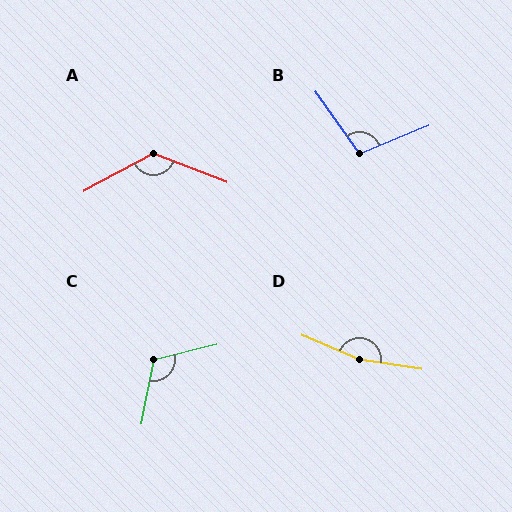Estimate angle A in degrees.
Approximately 131 degrees.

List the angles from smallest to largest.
B (103°), C (115°), A (131°), D (166°).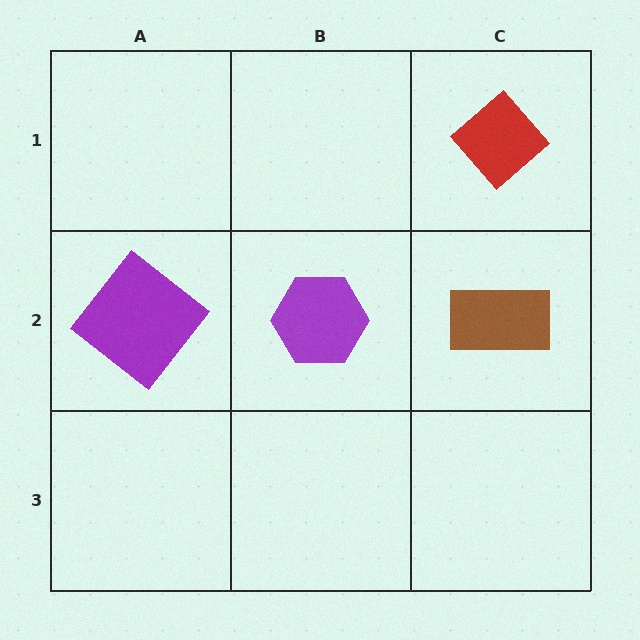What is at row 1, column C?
A red diamond.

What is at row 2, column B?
A purple hexagon.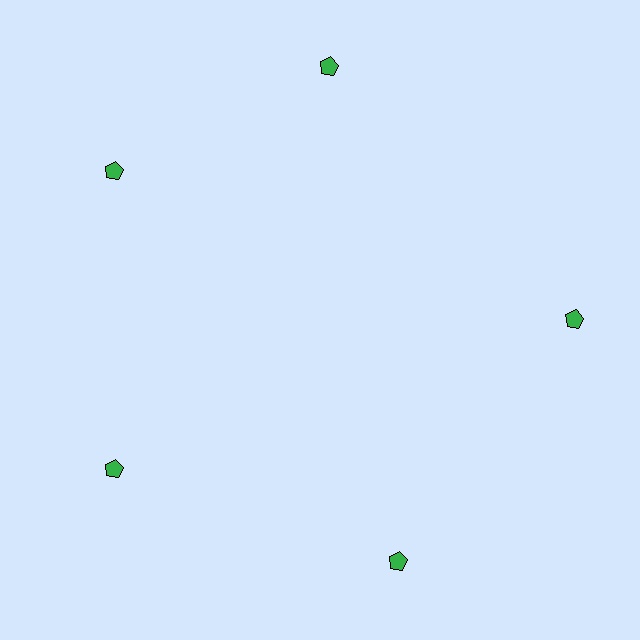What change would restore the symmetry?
The symmetry would be restored by rotating it back into even spacing with its neighbors so that all 5 pentagons sit at equal angles and equal distance from the center.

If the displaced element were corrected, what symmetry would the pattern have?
It would have 5-fold rotational symmetry — the pattern would map onto itself every 72 degrees.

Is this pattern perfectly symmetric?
No. The 5 green pentagons are arranged in a ring, but one element near the 1 o'clock position is rotated out of alignment along the ring, breaking the 5-fold rotational symmetry.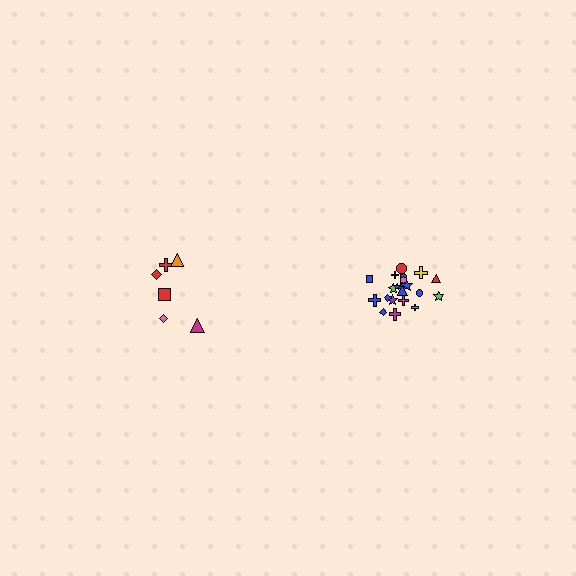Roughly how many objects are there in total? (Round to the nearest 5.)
Roughly 30 objects in total.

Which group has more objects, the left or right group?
The right group.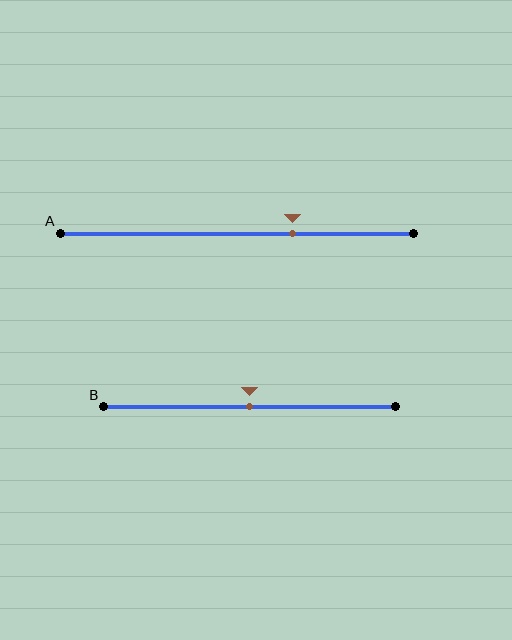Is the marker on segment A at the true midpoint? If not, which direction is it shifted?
No, the marker on segment A is shifted to the right by about 16% of the segment length.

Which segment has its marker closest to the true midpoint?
Segment B has its marker closest to the true midpoint.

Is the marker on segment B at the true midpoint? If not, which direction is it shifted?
Yes, the marker on segment B is at the true midpoint.